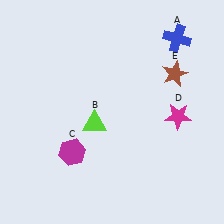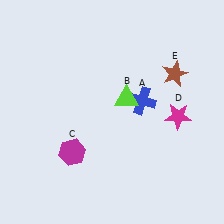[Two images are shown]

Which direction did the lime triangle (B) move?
The lime triangle (B) moved right.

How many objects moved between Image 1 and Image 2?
2 objects moved between the two images.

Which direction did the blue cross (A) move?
The blue cross (A) moved down.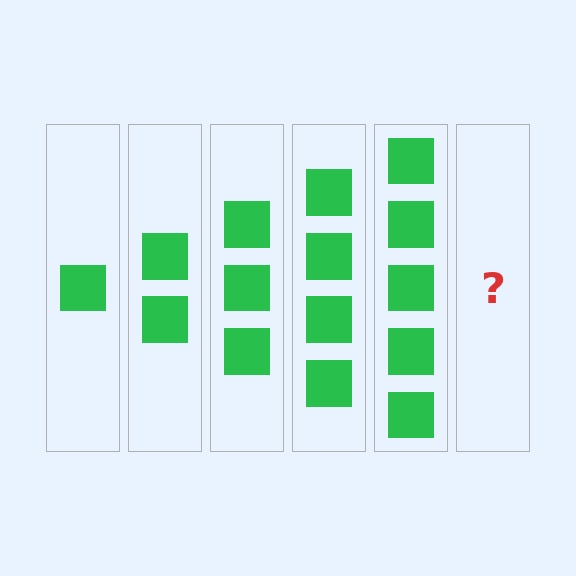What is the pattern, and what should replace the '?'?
The pattern is that each step adds one more square. The '?' should be 6 squares.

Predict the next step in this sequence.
The next step is 6 squares.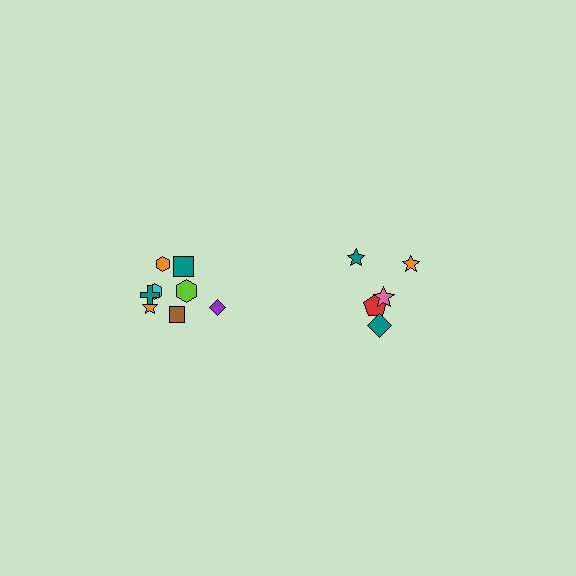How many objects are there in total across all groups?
There are 13 objects.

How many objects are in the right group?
There are 5 objects.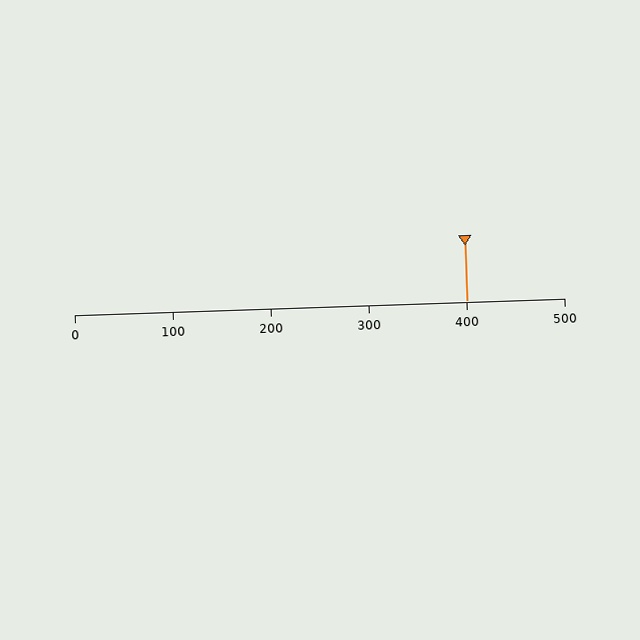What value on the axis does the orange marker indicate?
The marker indicates approximately 400.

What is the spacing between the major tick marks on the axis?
The major ticks are spaced 100 apart.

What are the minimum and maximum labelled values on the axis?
The axis runs from 0 to 500.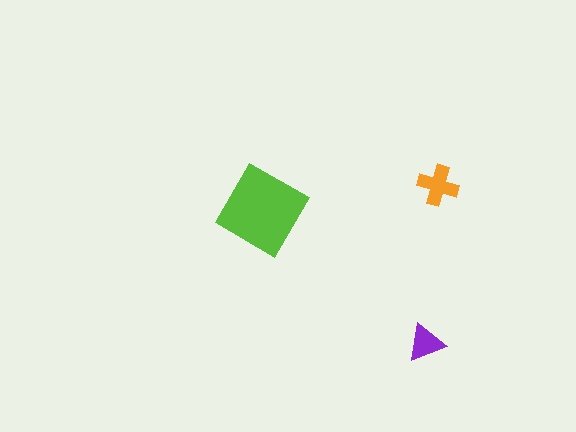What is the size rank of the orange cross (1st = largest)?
2nd.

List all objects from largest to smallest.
The lime diamond, the orange cross, the purple triangle.